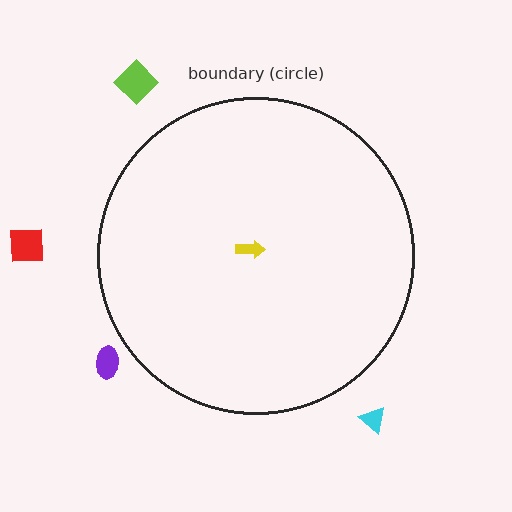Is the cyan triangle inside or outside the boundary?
Outside.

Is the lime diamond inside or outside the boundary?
Outside.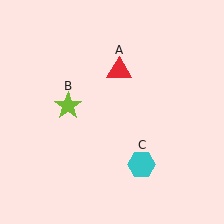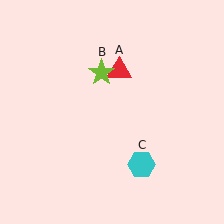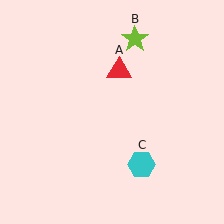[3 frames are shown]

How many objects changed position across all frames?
1 object changed position: lime star (object B).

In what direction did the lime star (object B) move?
The lime star (object B) moved up and to the right.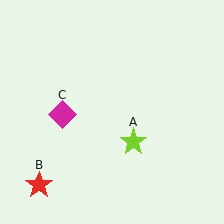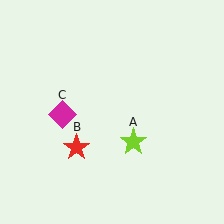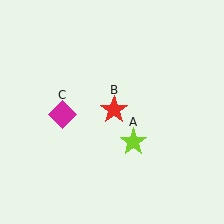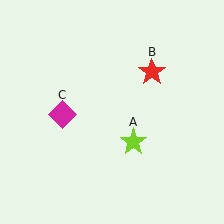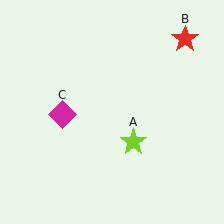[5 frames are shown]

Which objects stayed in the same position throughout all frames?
Lime star (object A) and magenta diamond (object C) remained stationary.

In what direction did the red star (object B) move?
The red star (object B) moved up and to the right.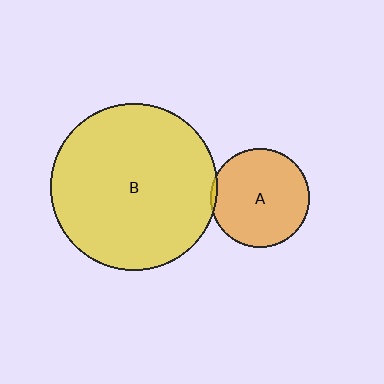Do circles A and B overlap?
Yes.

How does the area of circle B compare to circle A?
Approximately 2.8 times.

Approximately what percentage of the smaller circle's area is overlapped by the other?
Approximately 5%.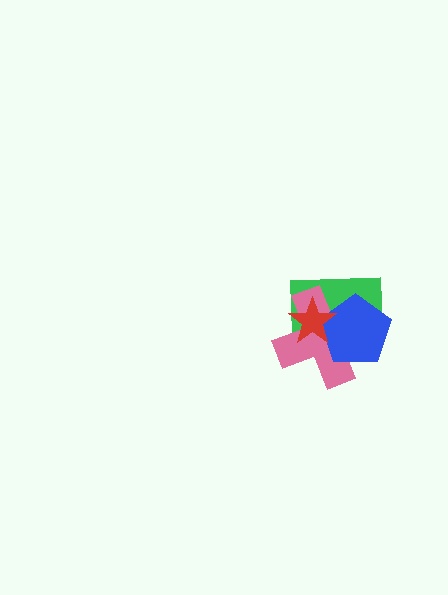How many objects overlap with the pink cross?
3 objects overlap with the pink cross.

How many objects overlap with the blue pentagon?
3 objects overlap with the blue pentagon.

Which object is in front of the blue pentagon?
The red star is in front of the blue pentagon.